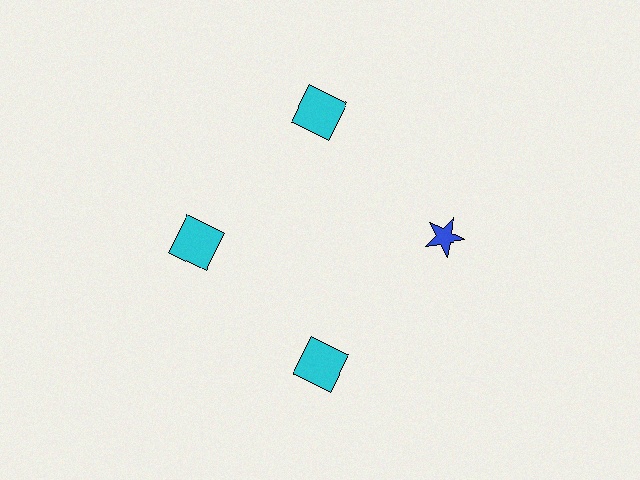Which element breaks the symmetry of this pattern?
The blue star at roughly the 3 o'clock position breaks the symmetry. All other shapes are cyan squares.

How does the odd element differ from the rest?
It differs in both color (blue instead of cyan) and shape (star instead of square).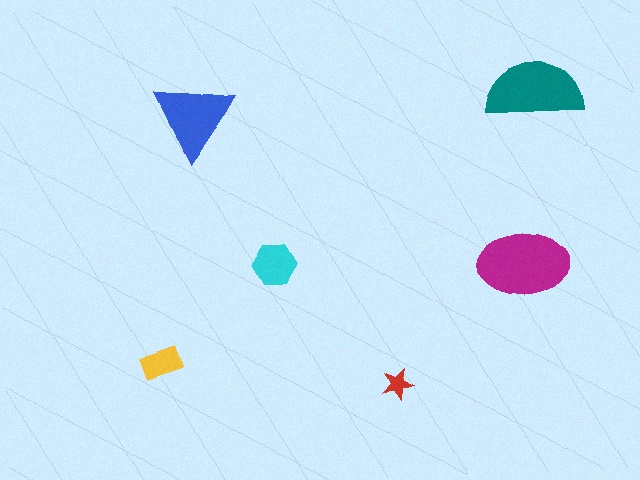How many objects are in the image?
There are 6 objects in the image.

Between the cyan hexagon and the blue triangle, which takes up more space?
The blue triangle.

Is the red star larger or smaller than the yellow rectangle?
Smaller.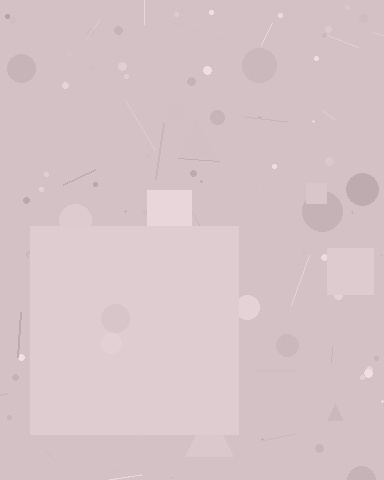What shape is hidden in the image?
A square is hidden in the image.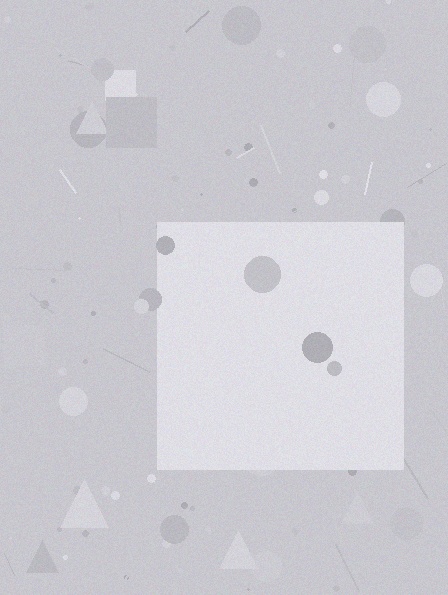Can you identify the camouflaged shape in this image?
The camouflaged shape is a square.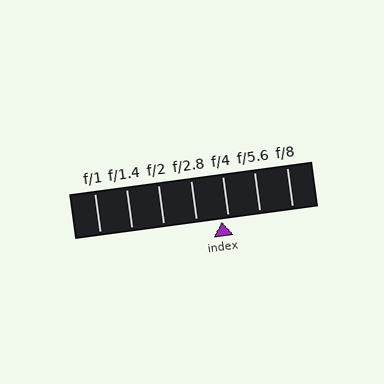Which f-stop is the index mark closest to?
The index mark is closest to f/4.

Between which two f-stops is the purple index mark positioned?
The index mark is between f/2.8 and f/4.